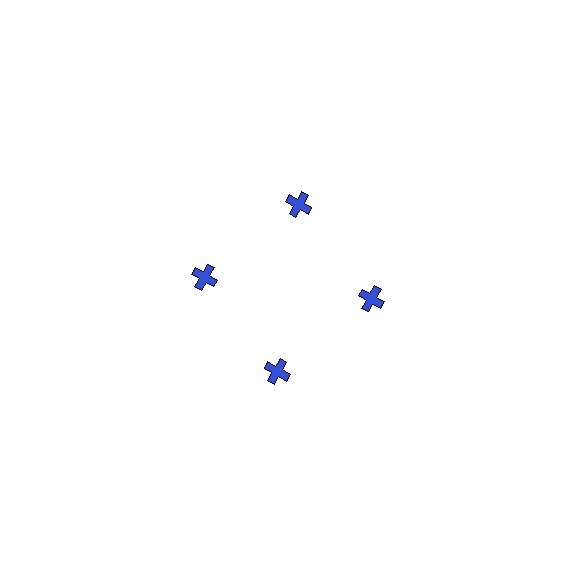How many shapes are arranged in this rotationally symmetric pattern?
There are 4 shapes, arranged in 4 groups of 1.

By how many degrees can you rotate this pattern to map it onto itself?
The pattern maps onto itself every 90 degrees of rotation.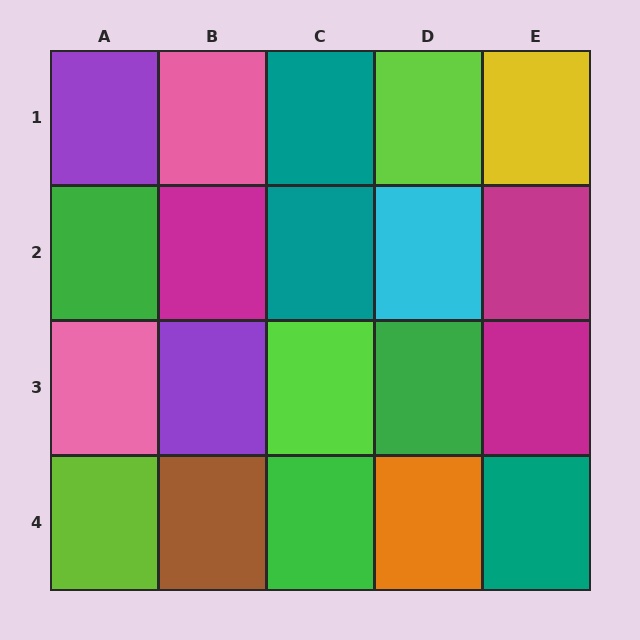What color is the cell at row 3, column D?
Green.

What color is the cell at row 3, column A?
Pink.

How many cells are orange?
1 cell is orange.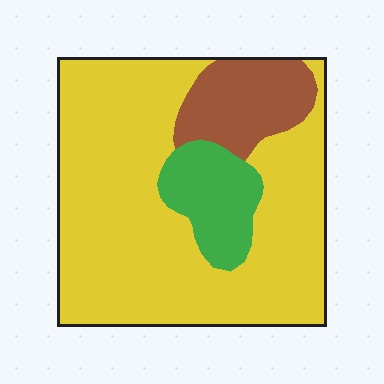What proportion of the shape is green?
Green covers roughly 10% of the shape.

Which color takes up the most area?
Yellow, at roughly 75%.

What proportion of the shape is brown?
Brown covers about 15% of the shape.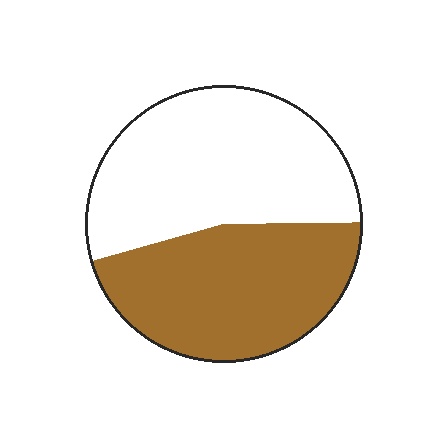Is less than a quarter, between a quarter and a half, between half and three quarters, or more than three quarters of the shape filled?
Between a quarter and a half.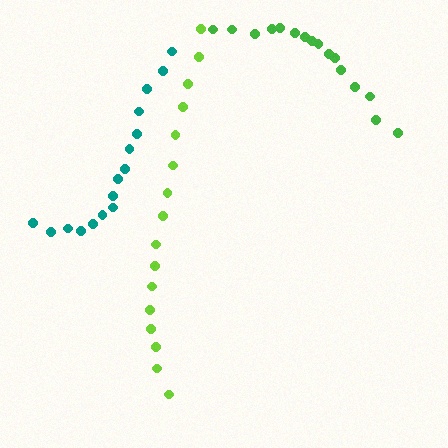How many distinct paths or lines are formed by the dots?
There are 3 distinct paths.